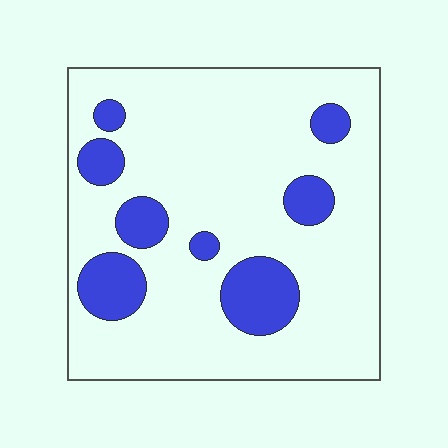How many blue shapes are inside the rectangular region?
8.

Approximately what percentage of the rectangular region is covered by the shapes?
Approximately 20%.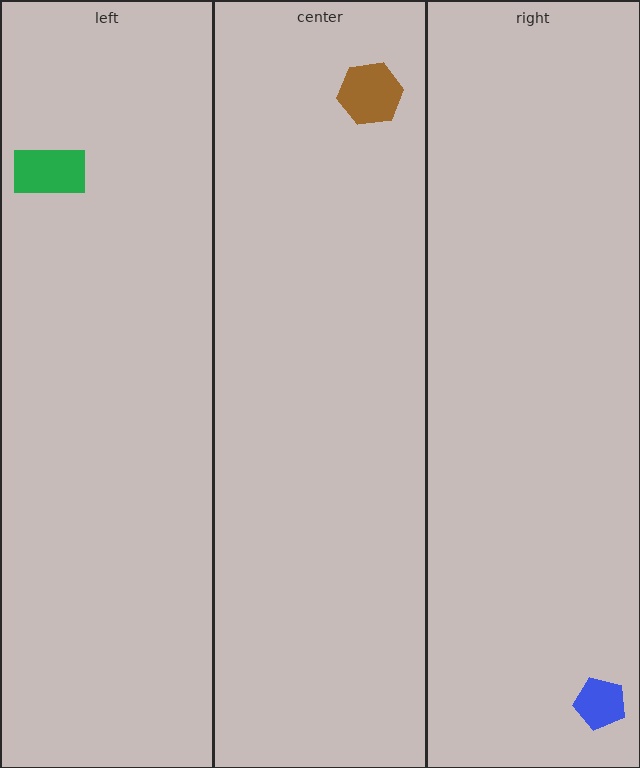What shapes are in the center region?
The brown hexagon.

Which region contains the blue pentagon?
The right region.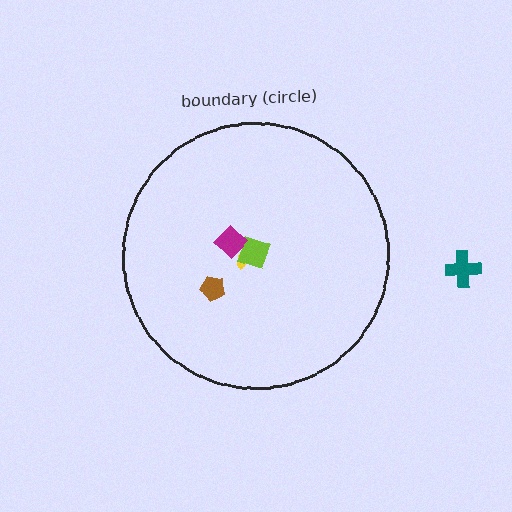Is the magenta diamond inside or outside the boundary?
Inside.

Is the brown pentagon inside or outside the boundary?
Inside.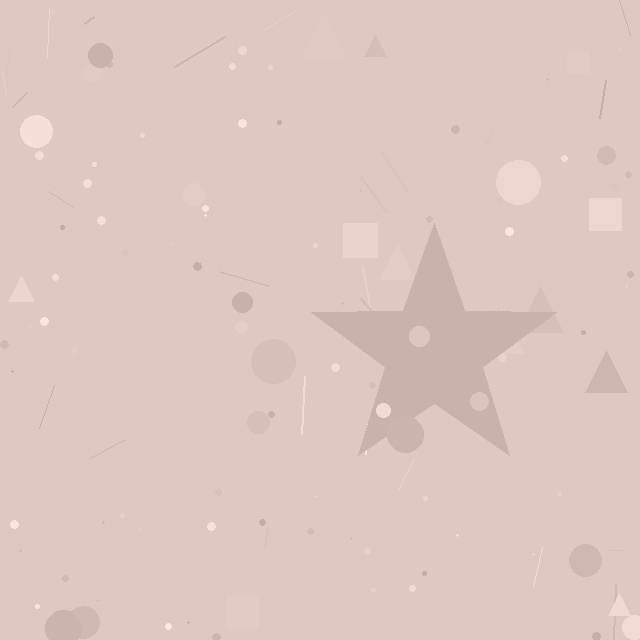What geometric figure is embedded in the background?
A star is embedded in the background.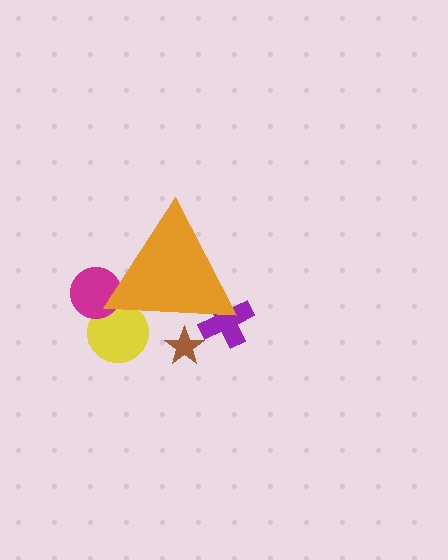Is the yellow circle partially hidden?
Yes, the yellow circle is partially hidden behind the orange triangle.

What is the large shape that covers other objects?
An orange triangle.